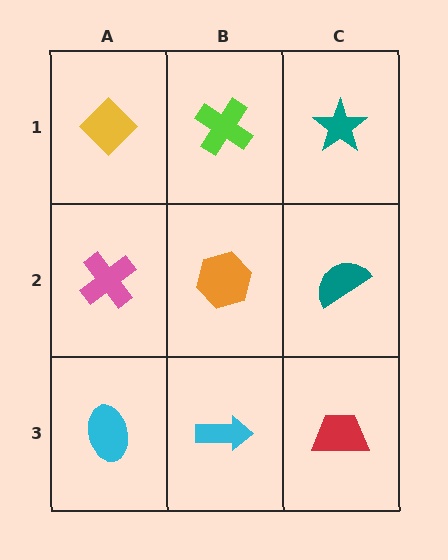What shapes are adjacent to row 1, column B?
An orange hexagon (row 2, column B), a yellow diamond (row 1, column A), a teal star (row 1, column C).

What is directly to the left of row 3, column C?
A cyan arrow.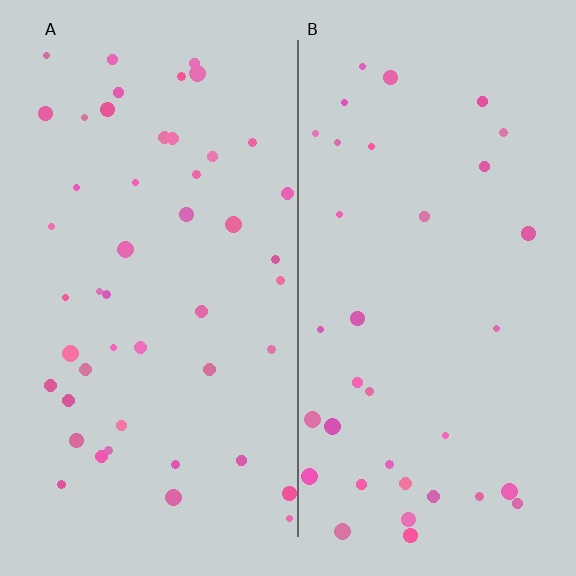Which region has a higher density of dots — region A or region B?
A (the left).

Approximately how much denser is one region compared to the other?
Approximately 1.4× — region A over region B.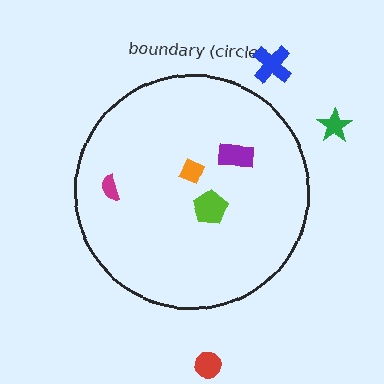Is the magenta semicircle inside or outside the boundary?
Inside.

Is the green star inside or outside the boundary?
Outside.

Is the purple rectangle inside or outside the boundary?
Inside.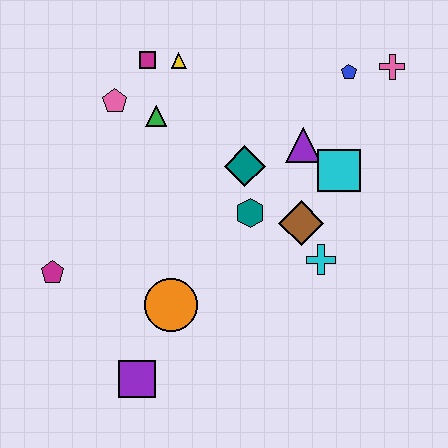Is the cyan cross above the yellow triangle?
No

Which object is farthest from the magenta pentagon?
The pink cross is farthest from the magenta pentagon.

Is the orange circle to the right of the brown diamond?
No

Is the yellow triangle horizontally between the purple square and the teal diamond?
Yes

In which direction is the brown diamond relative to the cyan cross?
The brown diamond is above the cyan cross.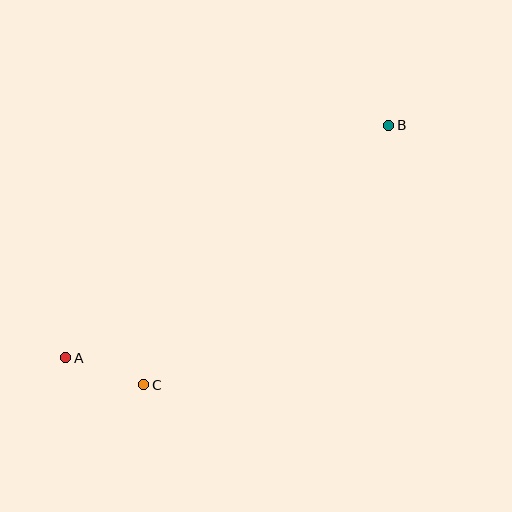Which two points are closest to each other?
Points A and C are closest to each other.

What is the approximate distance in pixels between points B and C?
The distance between B and C is approximately 357 pixels.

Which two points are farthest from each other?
Points A and B are farthest from each other.